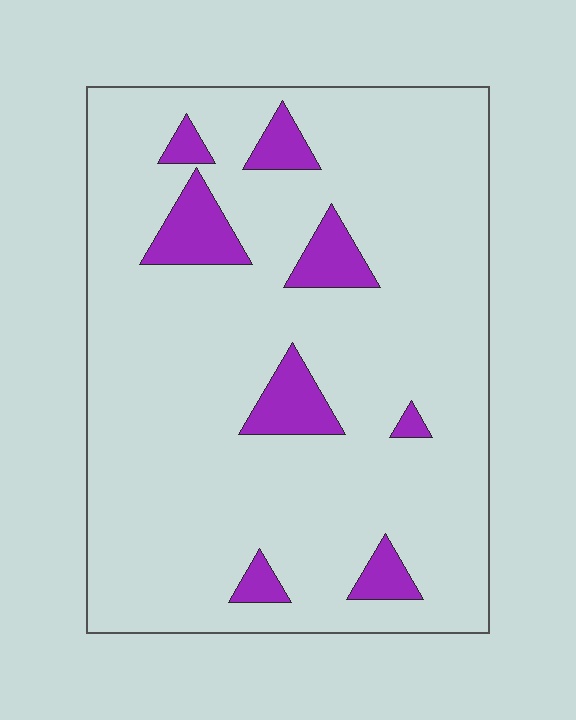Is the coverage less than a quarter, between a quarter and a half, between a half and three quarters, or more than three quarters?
Less than a quarter.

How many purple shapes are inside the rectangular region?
8.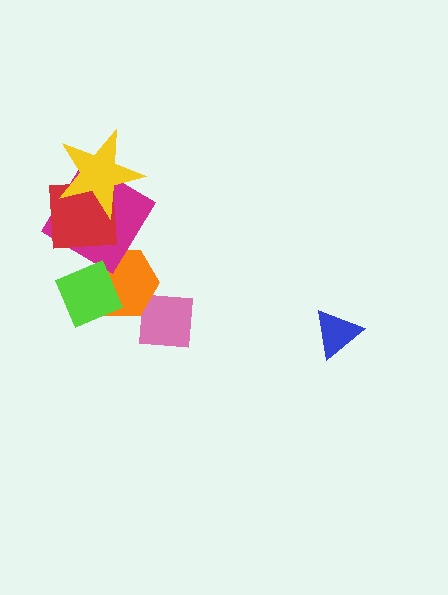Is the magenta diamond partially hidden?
Yes, it is partially covered by another shape.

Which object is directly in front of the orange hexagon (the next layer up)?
The magenta diamond is directly in front of the orange hexagon.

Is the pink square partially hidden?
Yes, it is partially covered by another shape.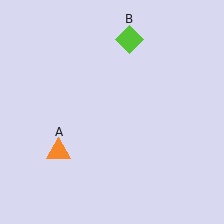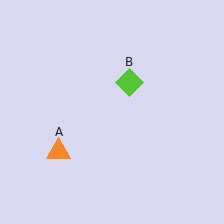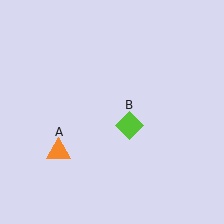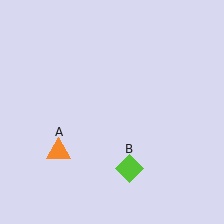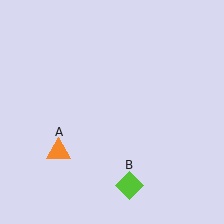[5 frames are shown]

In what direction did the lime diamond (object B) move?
The lime diamond (object B) moved down.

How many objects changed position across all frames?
1 object changed position: lime diamond (object B).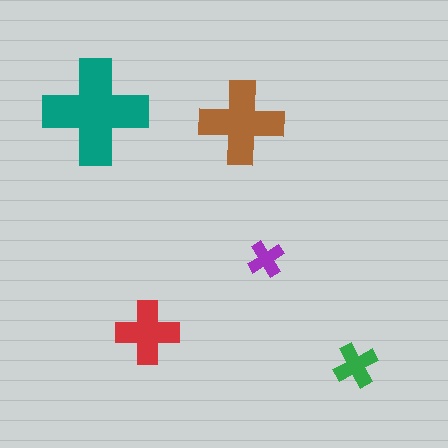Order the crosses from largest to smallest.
the teal one, the brown one, the red one, the green one, the purple one.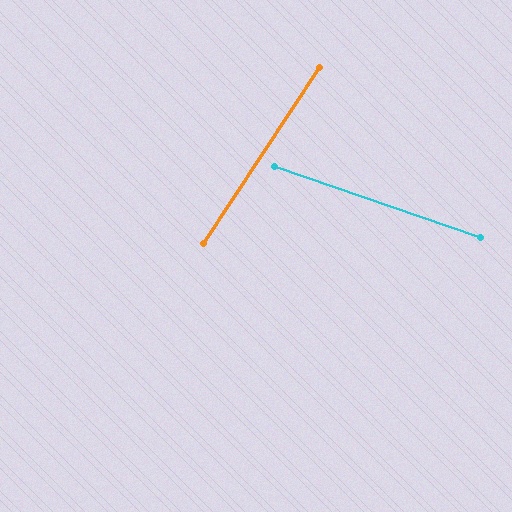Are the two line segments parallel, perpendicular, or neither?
Neither parallel nor perpendicular — they differ by about 76°.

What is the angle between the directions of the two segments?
Approximately 76 degrees.